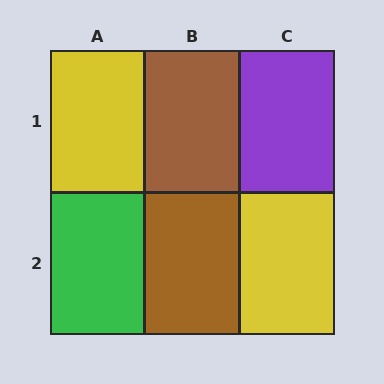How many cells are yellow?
2 cells are yellow.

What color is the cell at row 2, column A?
Green.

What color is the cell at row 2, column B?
Brown.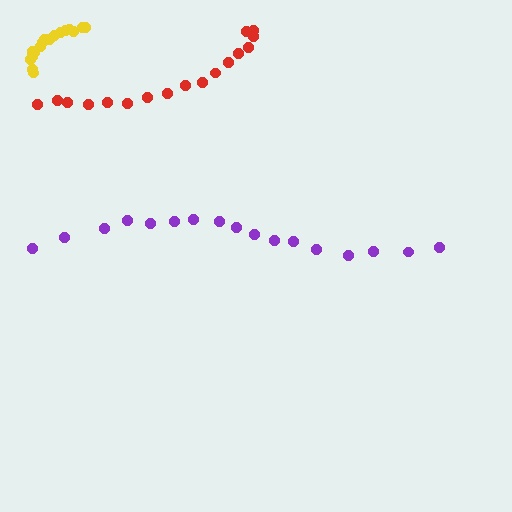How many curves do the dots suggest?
There are 3 distinct paths.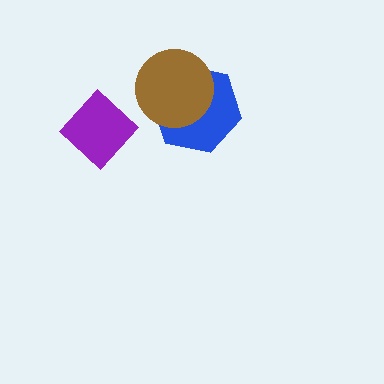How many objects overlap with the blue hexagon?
1 object overlaps with the blue hexagon.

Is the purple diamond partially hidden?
No, no other shape covers it.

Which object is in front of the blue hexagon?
The brown circle is in front of the blue hexagon.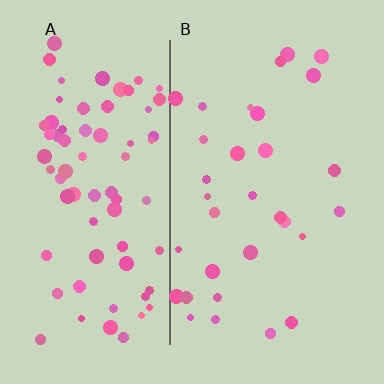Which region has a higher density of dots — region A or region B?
A (the left).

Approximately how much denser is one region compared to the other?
Approximately 2.5× — region A over region B.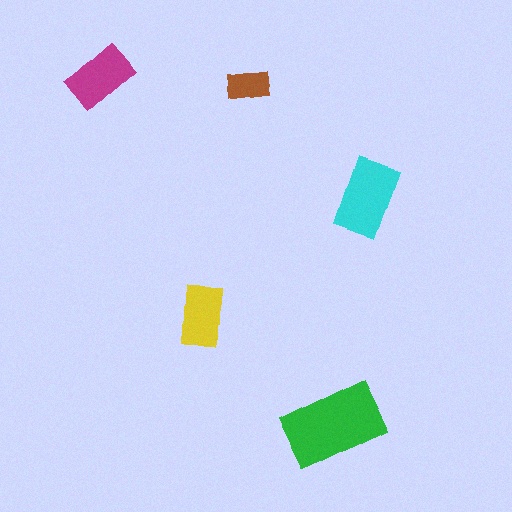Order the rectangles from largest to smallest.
the green one, the cyan one, the magenta one, the yellow one, the brown one.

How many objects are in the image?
There are 5 objects in the image.